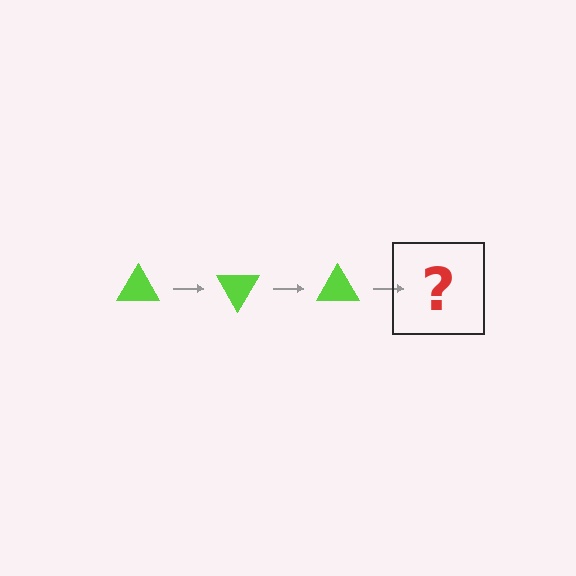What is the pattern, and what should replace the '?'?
The pattern is that the triangle rotates 60 degrees each step. The '?' should be a lime triangle rotated 180 degrees.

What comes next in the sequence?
The next element should be a lime triangle rotated 180 degrees.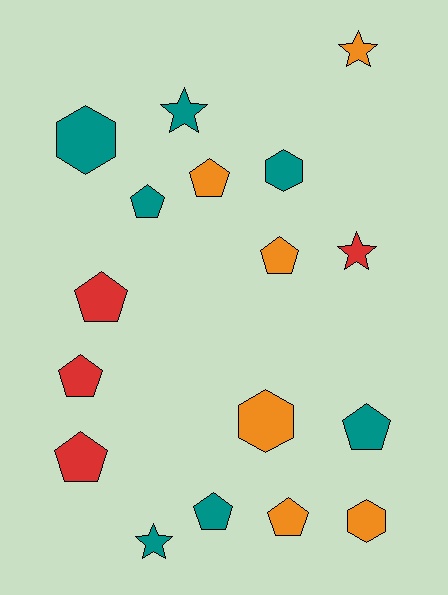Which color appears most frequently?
Teal, with 7 objects.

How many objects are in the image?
There are 17 objects.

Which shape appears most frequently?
Pentagon, with 9 objects.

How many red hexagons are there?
There are no red hexagons.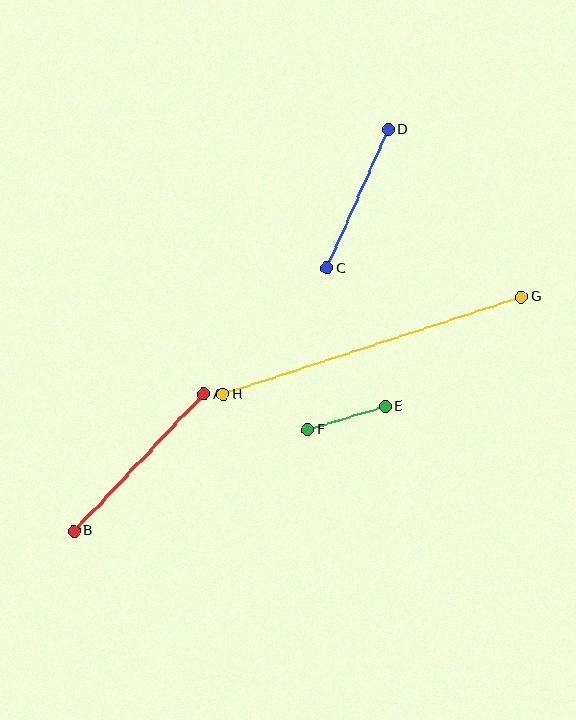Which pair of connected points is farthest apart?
Points G and H are farthest apart.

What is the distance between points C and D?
The distance is approximately 151 pixels.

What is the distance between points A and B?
The distance is approximately 189 pixels.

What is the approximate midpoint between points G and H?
The midpoint is at approximately (372, 346) pixels.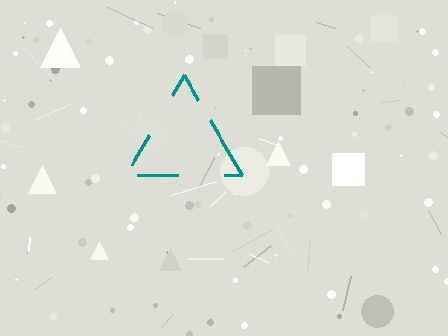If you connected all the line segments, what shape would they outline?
They would outline a triangle.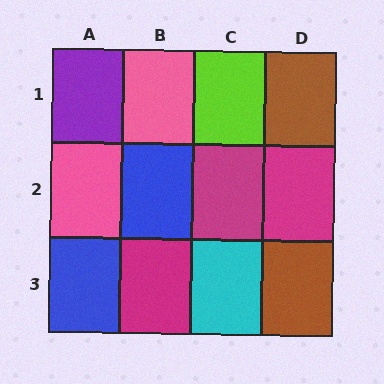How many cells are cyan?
1 cell is cyan.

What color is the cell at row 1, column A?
Purple.